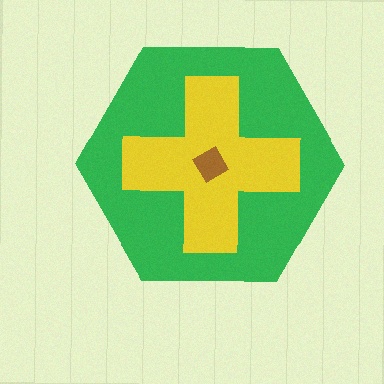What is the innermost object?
The brown diamond.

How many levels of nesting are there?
3.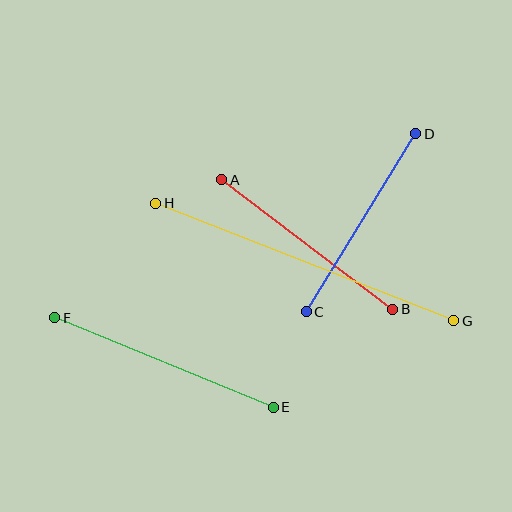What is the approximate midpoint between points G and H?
The midpoint is at approximately (305, 262) pixels.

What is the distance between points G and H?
The distance is approximately 320 pixels.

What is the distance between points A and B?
The distance is approximately 214 pixels.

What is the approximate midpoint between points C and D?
The midpoint is at approximately (361, 223) pixels.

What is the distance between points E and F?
The distance is approximately 237 pixels.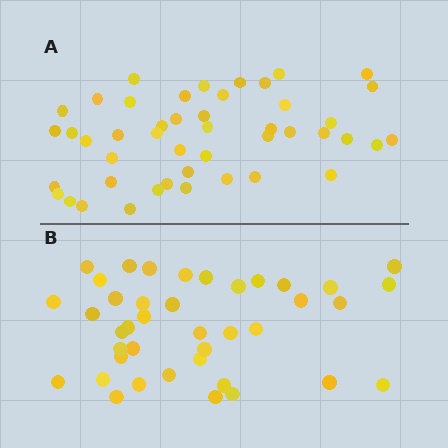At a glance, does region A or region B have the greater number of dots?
Region A (the top region) has more dots.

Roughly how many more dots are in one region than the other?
Region A has about 6 more dots than region B.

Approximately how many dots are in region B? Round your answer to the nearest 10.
About 40 dots.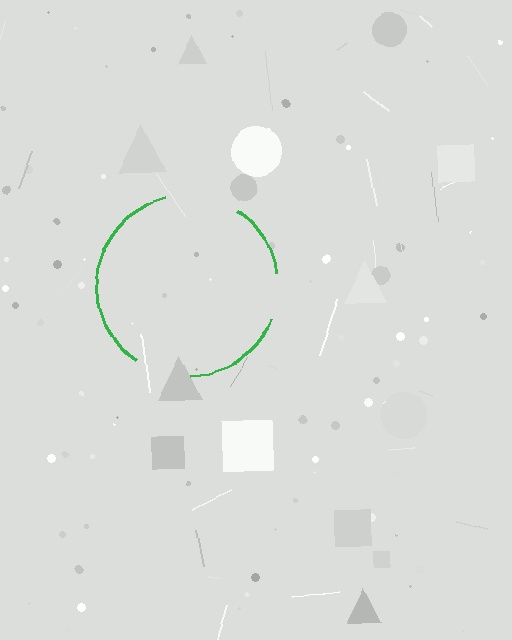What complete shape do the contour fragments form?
The contour fragments form a circle.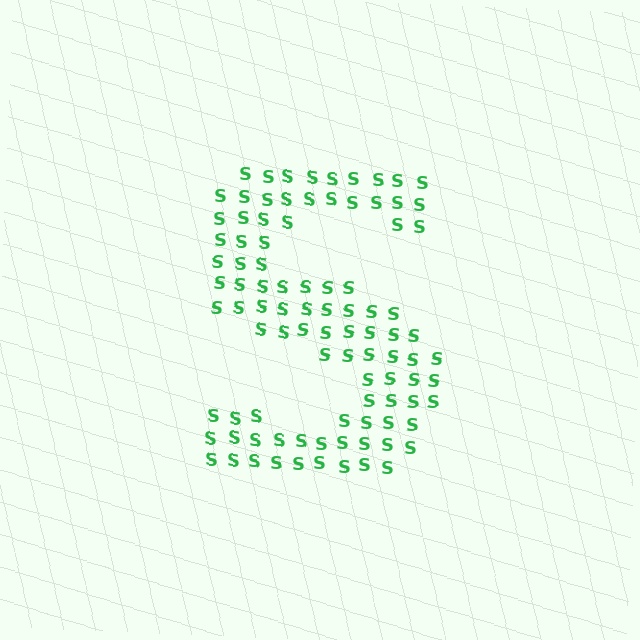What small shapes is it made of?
It is made of small letter S's.